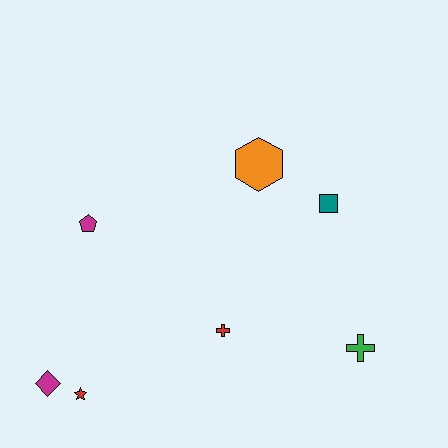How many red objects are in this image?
There are 2 red objects.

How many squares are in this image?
There is 1 square.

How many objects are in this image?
There are 7 objects.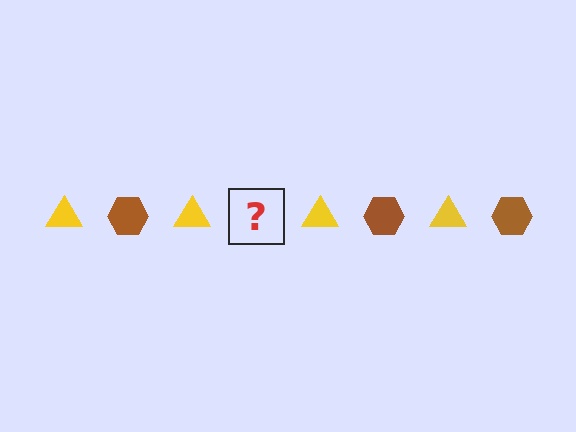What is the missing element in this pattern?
The missing element is a brown hexagon.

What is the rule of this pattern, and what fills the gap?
The rule is that the pattern alternates between yellow triangle and brown hexagon. The gap should be filled with a brown hexagon.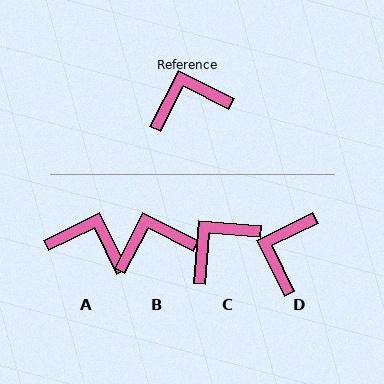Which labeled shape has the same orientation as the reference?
B.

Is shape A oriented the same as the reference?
No, it is off by about 37 degrees.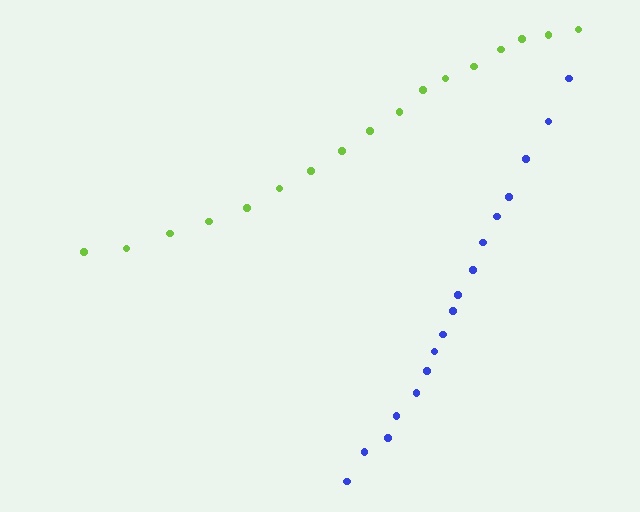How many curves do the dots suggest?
There are 2 distinct paths.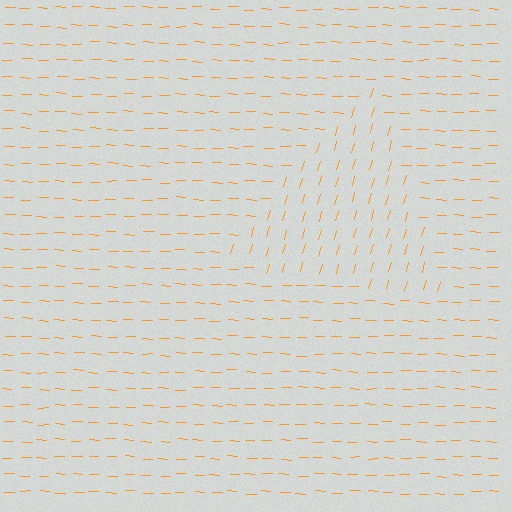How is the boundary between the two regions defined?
The boundary is defined purely by a change in line orientation (approximately 76 degrees difference). All lines are the same color and thickness.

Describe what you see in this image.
The image is filled with small orange line segments. A triangle region in the image has lines oriented differently from the surrounding lines, creating a visible texture boundary.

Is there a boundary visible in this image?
Yes, there is a texture boundary formed by a change in line orientation.